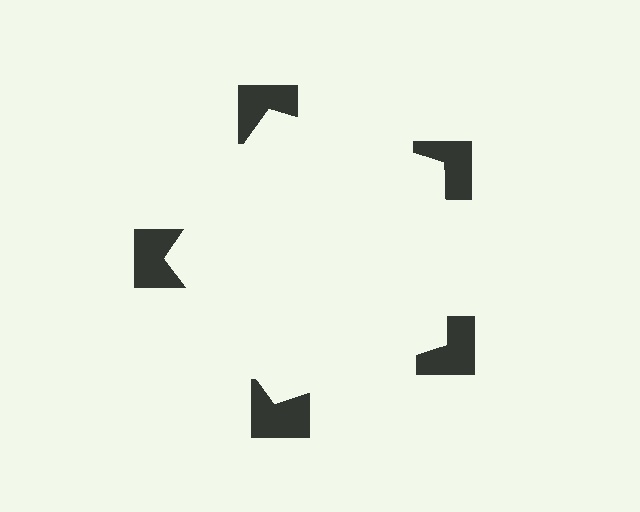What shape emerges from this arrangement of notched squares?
An illusory pentagon — its edges are inferred from the aligned wedge cuts in the notched squares, not physically drawn.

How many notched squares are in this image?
There are 5 — one at each vertex of the illusory pentagon.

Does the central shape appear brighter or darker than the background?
It typically appears slightly brighter than the background, even though no actual brightness change is drawn.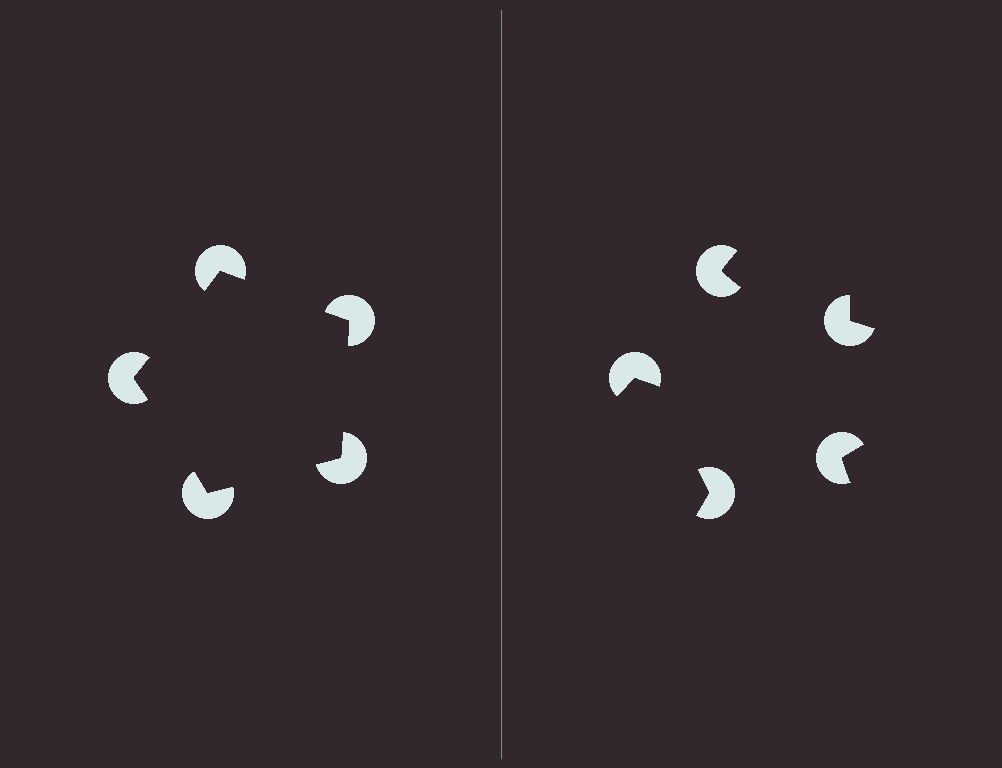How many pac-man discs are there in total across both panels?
10 — 5 on each side.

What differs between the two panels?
The pac-man discs are positioned identically on both sides; only the wedge orientations differ. On the left they align to a pentagon; on the right they are misaligned.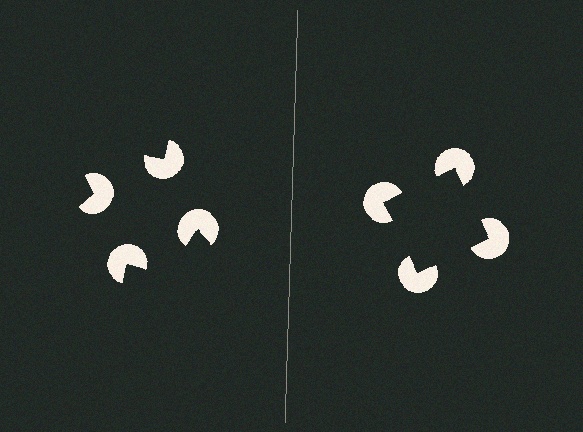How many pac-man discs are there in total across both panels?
8 — 4 on each side.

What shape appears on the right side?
An illusory square.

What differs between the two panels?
The pac-man discs are positioned identically on both sides; only the wedge orientations differ. On the right they align to a square; on the left they are misaligned.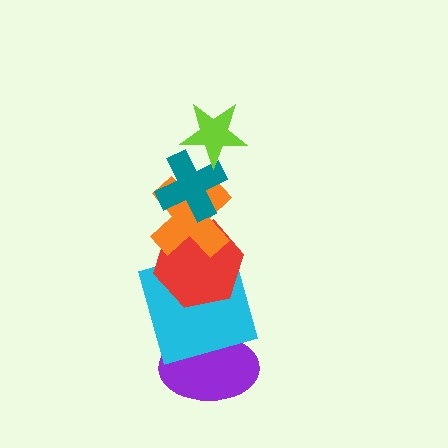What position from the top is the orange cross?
The orange cross is 3rd from the top.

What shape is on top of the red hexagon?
The orange cross is on top of the red hexagon.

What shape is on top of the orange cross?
The teal cross is on top of the orange cross.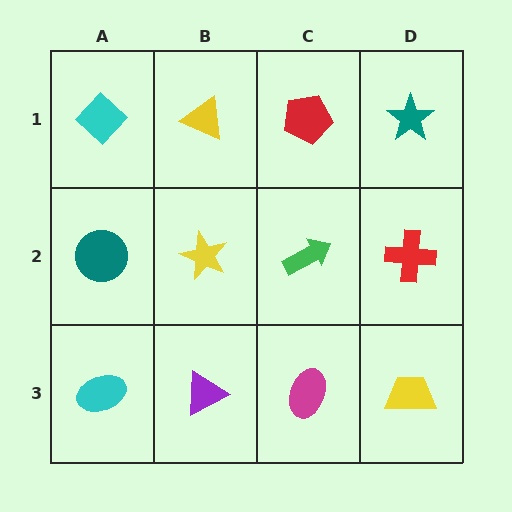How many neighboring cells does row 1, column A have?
2.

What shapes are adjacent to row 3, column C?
A green arrow (row 2, column C), a purple triangle (row 3, column B), a yellow trapezoid (row 3, column D).